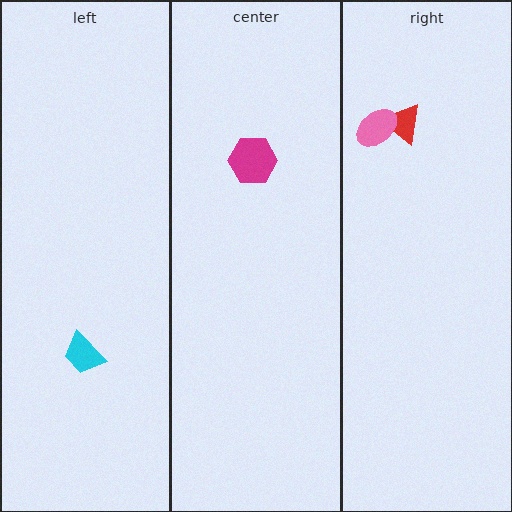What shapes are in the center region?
The magenta hexagon.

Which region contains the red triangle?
The right region.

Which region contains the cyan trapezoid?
The left region.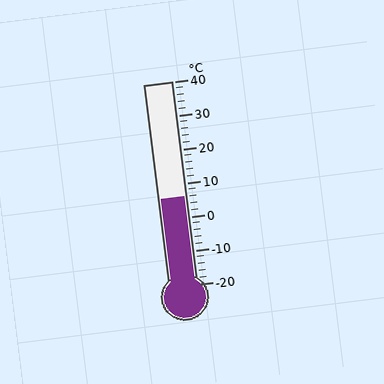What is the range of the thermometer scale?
The thermometer scale ranges from -20°C to 40°C.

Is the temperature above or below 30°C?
The temperature is below 30°C.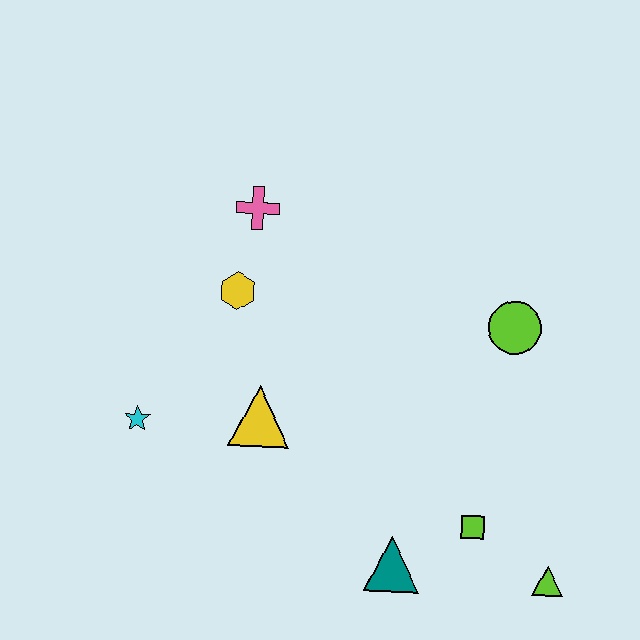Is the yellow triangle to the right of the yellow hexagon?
Yes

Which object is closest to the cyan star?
The yellow triangle is closest to the cyan star.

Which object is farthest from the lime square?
The pink cross is farthest from the lime square.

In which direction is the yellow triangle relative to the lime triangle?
The yellow triangle is to the left of the lime triangle.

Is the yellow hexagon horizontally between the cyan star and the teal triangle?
Yes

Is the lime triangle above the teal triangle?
No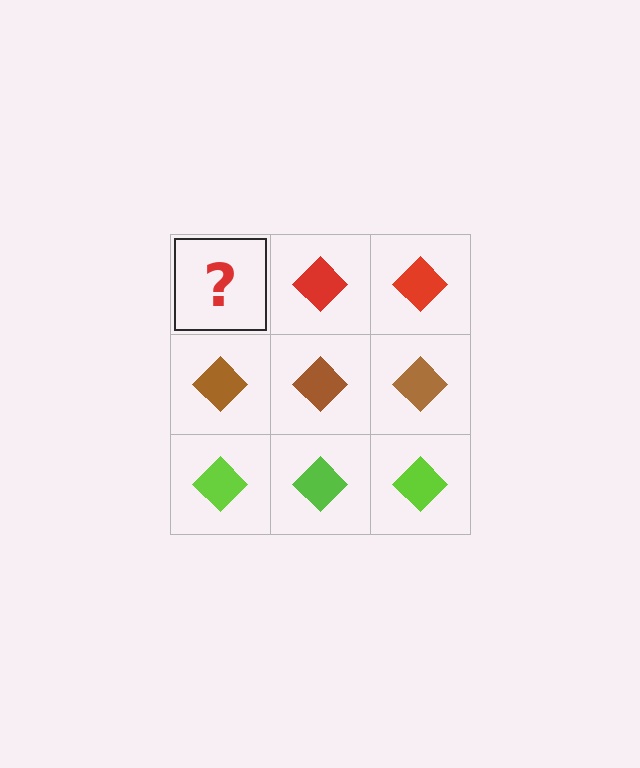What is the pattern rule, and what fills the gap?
The rule is that each row has a consistent color. The gap should be filled with a red diamond.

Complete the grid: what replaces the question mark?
The question mark should be replaced with a red diamond.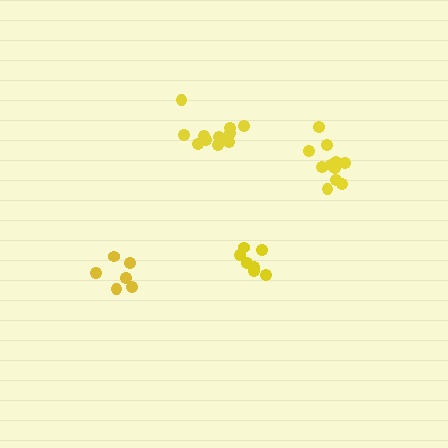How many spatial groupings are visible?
There are 4 spatial groupings.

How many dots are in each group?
Group 1: 7 dots, Group 2: 11 dots, Group 3: 11 dots, Group 4: 6 dots (35 total).